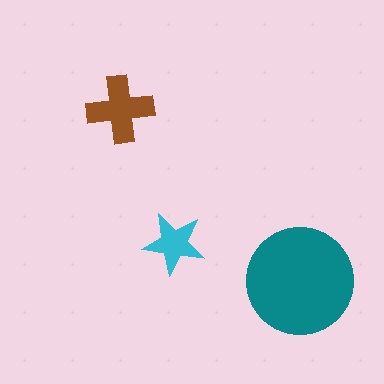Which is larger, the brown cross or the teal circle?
The teal circle.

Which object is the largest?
The teal circle.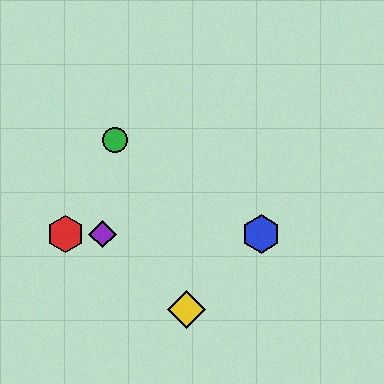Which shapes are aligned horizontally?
The red hexagon, the blue hexagon, the purple diamond are aligned horizontally.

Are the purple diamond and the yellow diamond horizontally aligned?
No, the purple diamond is at y≈234 and the yellow diamond is at y≈309.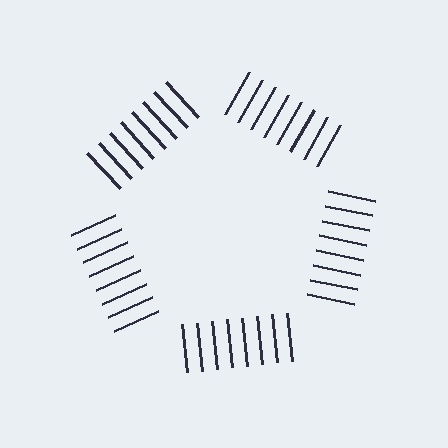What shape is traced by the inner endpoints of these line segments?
An illusory pentagon — the line segments terminate on its edges but no continuous stroke is drawn.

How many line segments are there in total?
40 — 8 along each of the 5 edges.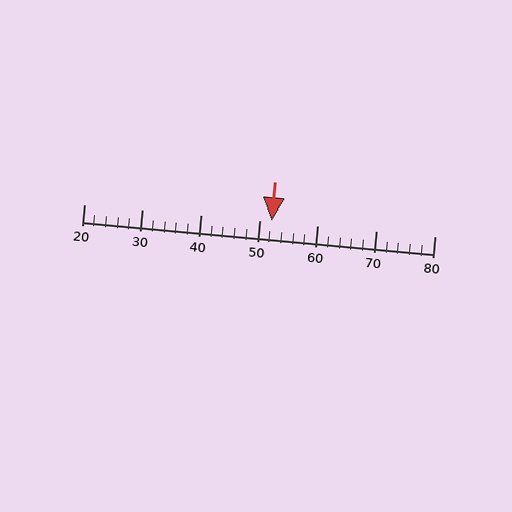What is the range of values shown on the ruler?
The ruler shows values from 20 to 80.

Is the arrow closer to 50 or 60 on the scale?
The arrow is closer to 50.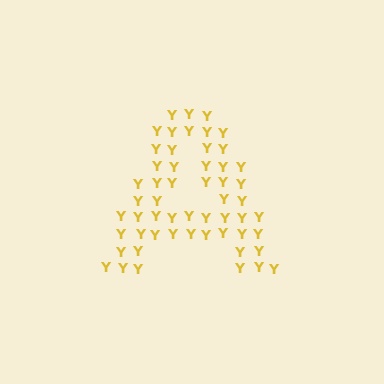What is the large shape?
The large shape is the letter A.